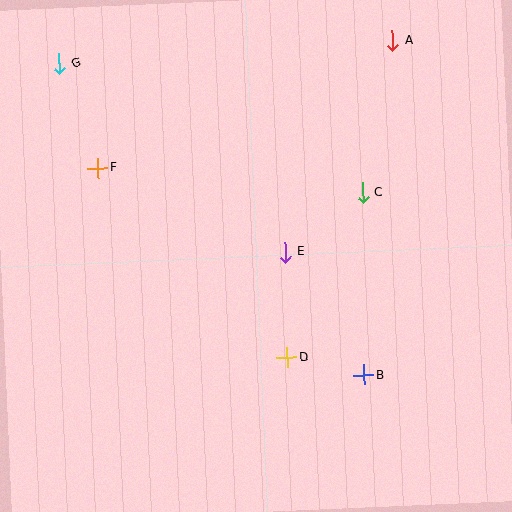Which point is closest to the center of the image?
Point E at (285, 252) is closest to the center.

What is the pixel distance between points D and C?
The distance between D and C is 181 pixels.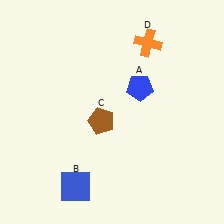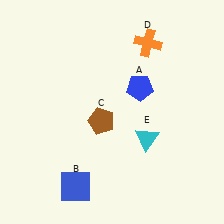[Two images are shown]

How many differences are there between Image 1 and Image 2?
There is 1 difference between the two images.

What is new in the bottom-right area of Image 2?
A cyan triangle (E) was added in the bottom-right area of Image 2.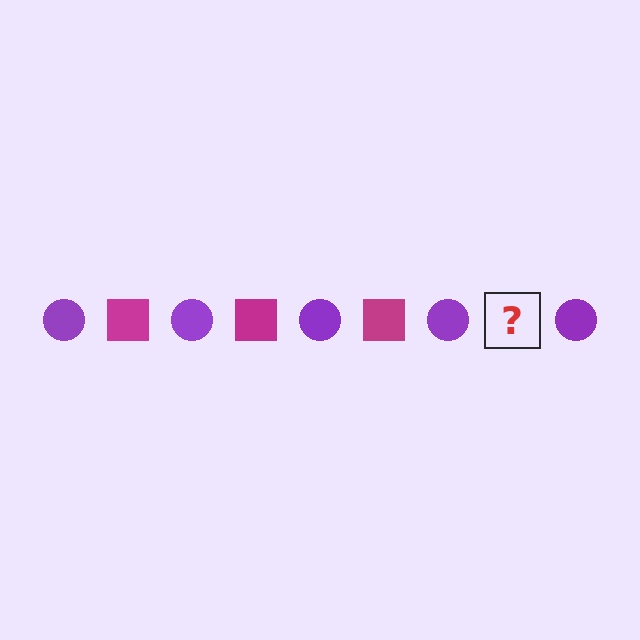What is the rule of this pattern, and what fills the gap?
The rule is that the pattern alternates between purple circle and magenta square. The gap should be filled with a magenta square.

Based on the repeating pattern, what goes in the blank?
The blank should be a magenta square.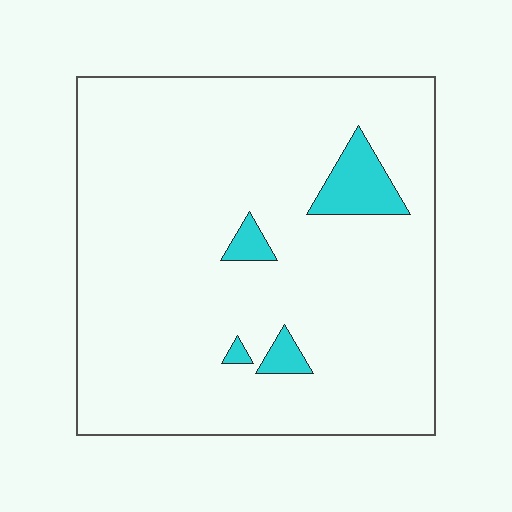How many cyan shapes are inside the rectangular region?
4.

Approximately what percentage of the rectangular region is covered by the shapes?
Approximately 5%.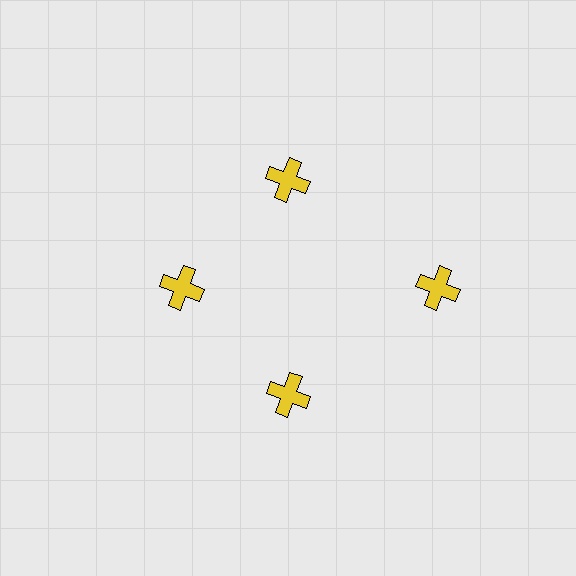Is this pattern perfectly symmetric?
No. The 4 yellow crosses are arranged in a ring, but one element near the 3 o'clock position is pushed outward from the center, breaking the 4-fold rotational symmetry.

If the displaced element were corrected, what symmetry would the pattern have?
It would have 4-fold rotational symmetry — the pattern would map onto itself every 90 degrees.